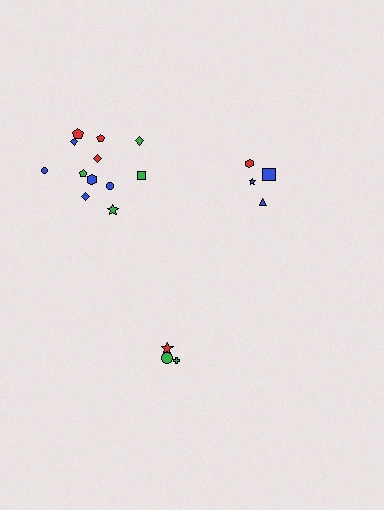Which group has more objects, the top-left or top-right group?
The top-left group.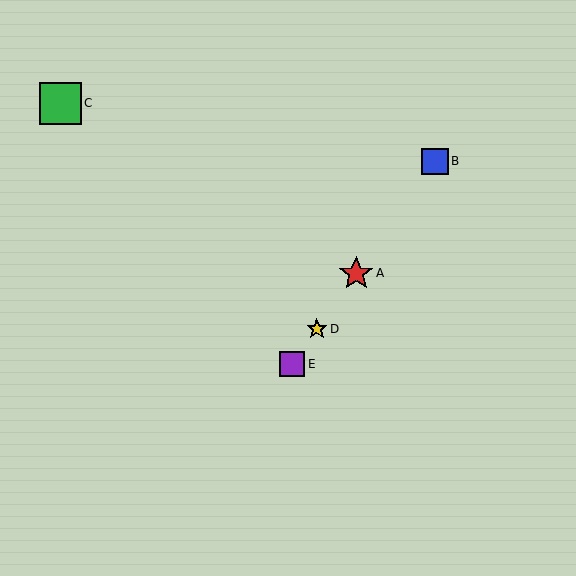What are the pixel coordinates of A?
Object A is at (356, 273).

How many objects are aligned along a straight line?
4 objects (A, B, D, E) are aligned along a straight line.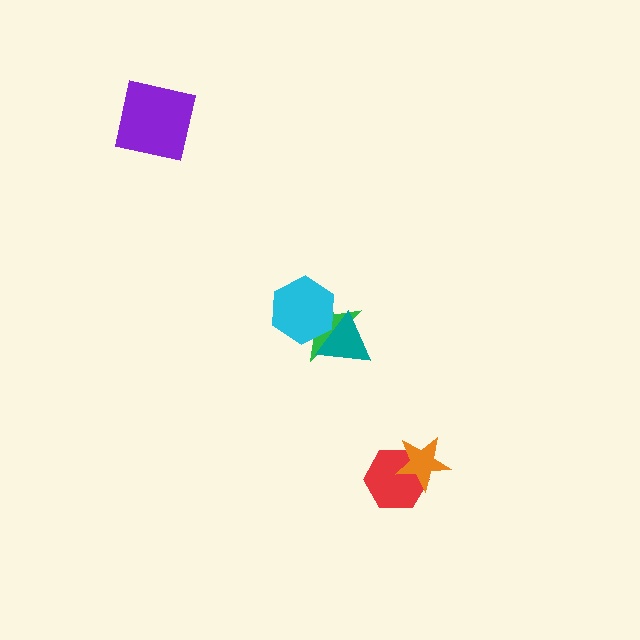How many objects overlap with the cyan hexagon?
2 objects overlap with the cyan hexagon.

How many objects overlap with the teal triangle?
2 objects overlap with the teal triangle.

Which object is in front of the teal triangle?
The cyan hexagon is in front of the teal triangle.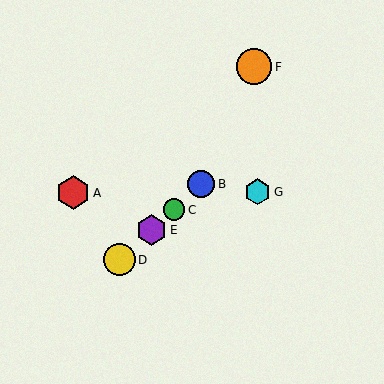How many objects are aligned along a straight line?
4 objects (B, C, D, E) are aligned along a straight line.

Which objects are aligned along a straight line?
Objects B, C, D, E are aligned along a straight line.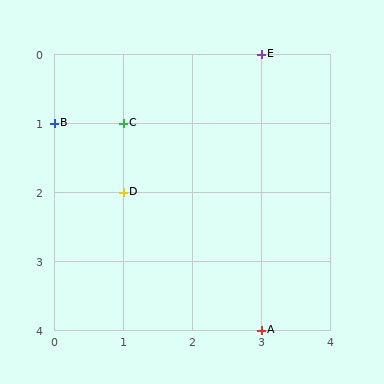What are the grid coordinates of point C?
Point C is at grid coordinates (1, 1).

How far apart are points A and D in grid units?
Points A and D are 2 columns and 2 rows apart (about 2.8 grid units diagonally).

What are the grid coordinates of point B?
Point B is at grid coordinates (0, 1).